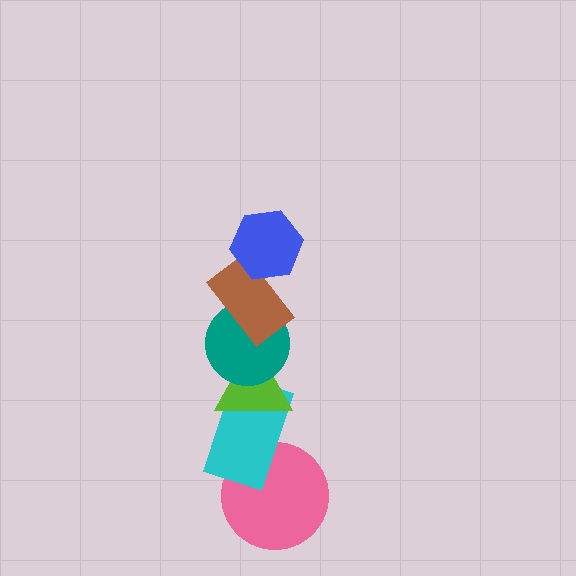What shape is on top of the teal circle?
The brown rectangle is on top of the teal circle.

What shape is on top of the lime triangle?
The teal circle is on top of the lime triangle.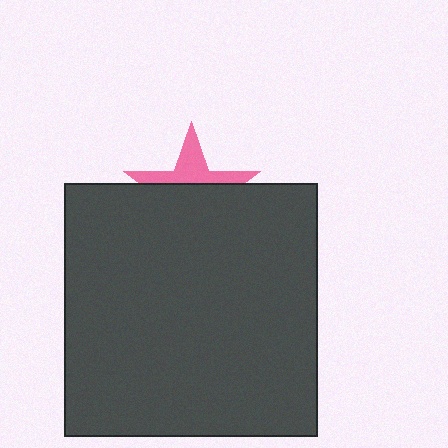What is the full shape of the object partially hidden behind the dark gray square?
The partially hidden object is a pink star.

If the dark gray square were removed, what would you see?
You would see the complete pink star.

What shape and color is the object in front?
The object in front is a dark gray square.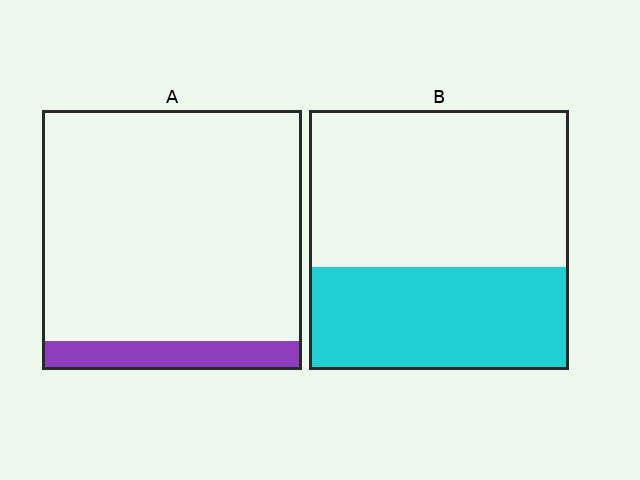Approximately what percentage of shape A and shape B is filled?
A is approximately 10% and B is approximately 40%.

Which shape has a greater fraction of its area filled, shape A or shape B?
Shape B.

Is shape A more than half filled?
No.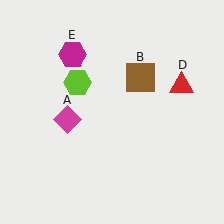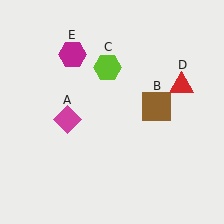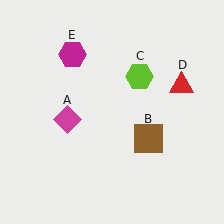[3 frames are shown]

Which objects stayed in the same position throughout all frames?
Magenta diamond (object A) and red triangle (object D) and magenta hexagon (object E) remained stationary.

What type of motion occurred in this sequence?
The brown square (object B), lime hexagon (object C) rotated clockwise around the center of the scene.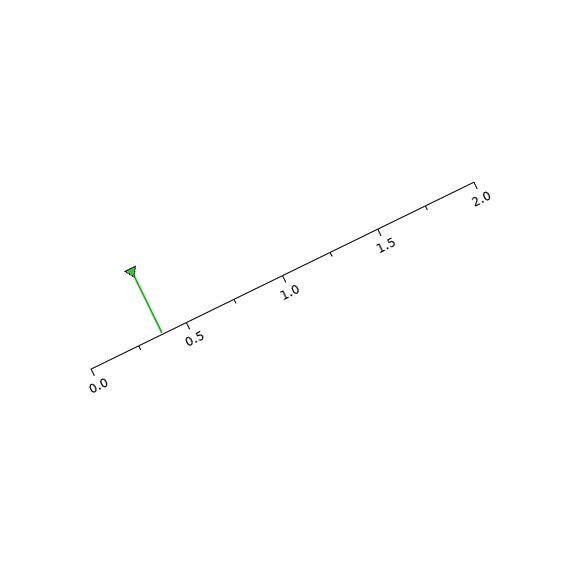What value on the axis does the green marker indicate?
The marker indicates approximately 0.38.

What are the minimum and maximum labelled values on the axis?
The axis runs from 0.0 to 2.0.